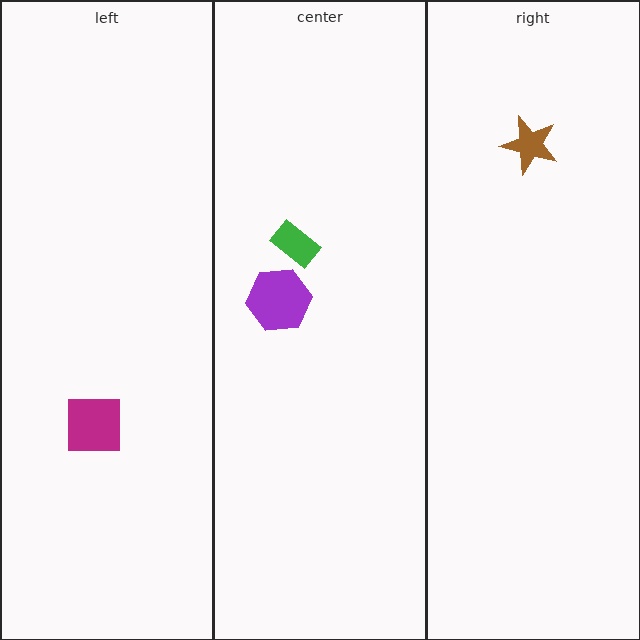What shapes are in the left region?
The magenta square.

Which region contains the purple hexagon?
The center region.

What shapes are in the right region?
The brown star.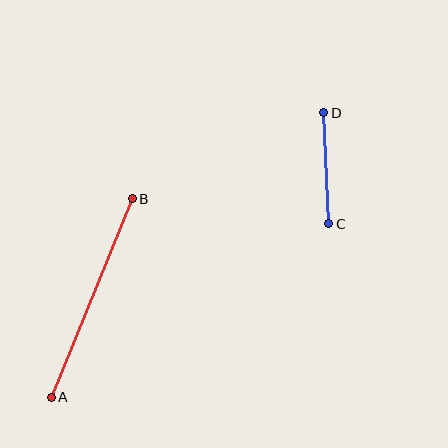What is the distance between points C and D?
The distance is approximately 111 pixels.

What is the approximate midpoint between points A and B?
The midpoint is at approximately (92, 298) pixels.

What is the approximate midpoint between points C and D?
The midpoint is at approximately (326, 168) pixels.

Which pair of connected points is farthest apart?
Points A and B are farthest apart.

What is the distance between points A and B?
The distance is approximately 214 pixels.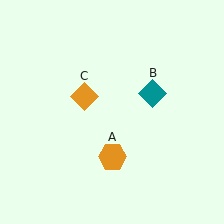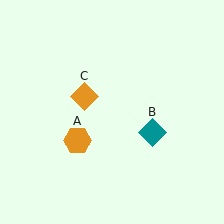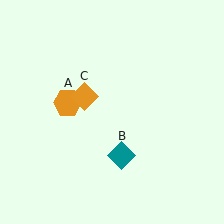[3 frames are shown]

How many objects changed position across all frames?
2 objects changed position: orange hexagon (object A), teal diamond (object B).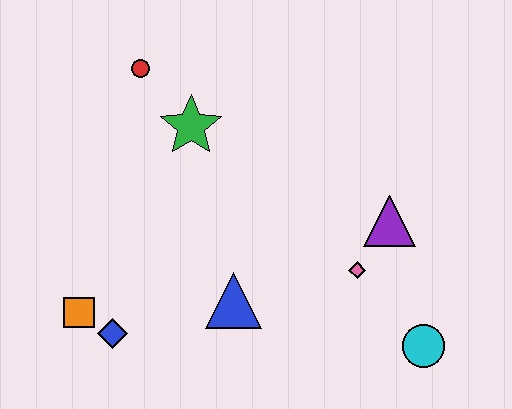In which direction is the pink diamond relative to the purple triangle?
The pink diamond is below the purple triangle.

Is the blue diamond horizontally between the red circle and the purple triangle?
No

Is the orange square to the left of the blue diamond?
Yes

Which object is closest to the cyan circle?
The pink diamond is closest to the cyan circle.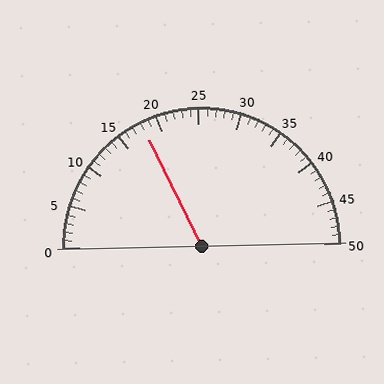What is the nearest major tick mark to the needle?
The nearest major tick mark is 20.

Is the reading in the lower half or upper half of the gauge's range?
The reading is in the lower half of the range (0 to 50).